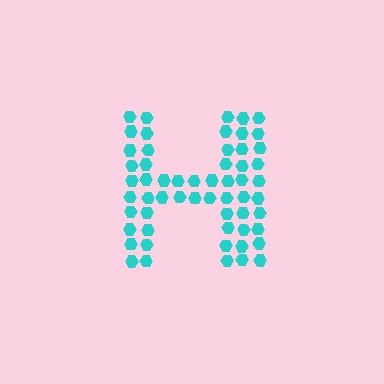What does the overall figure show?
The overall figure shows the letter H.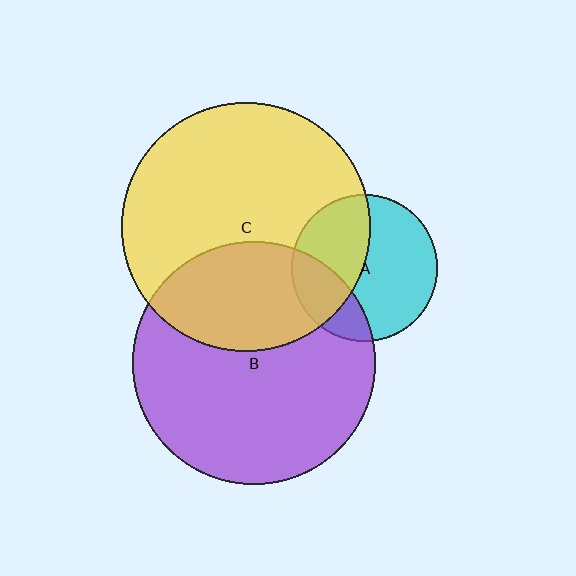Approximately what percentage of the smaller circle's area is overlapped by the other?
Approximately 40%.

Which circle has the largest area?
Circle C (yellow).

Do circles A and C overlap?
Yes.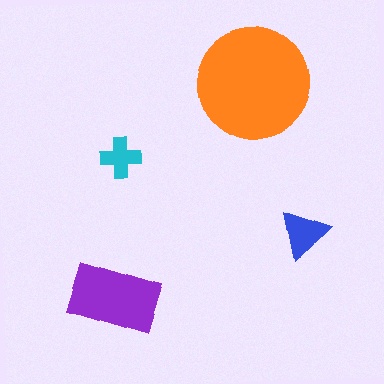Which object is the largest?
The orange circle.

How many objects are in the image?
There are 4 objects in the image.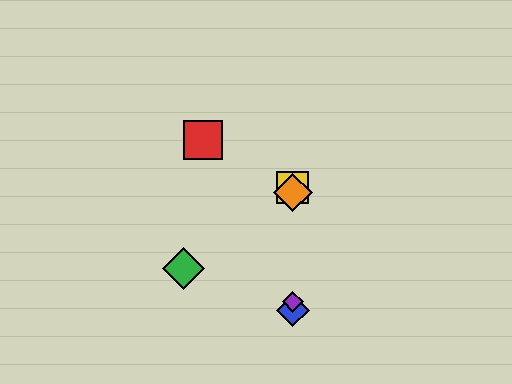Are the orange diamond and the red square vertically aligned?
No, the orange diamond is at x≈293 and the red square is at x≈203.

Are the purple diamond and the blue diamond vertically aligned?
Yes, both are at x≈293.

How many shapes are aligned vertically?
4 shapes (the blue diamond, the yellow square, the purple diamond, the orange diamond) are aligned vertically.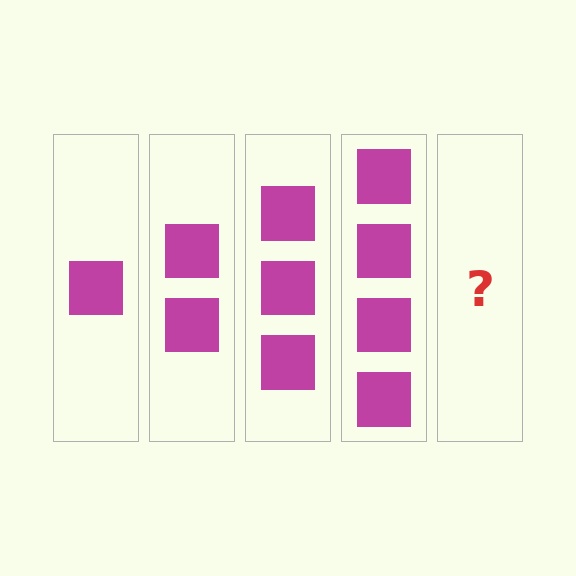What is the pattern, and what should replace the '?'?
The pattern is that each step adds one more square. The '?' should be 5 squares.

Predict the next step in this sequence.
The next step is 5 squares.